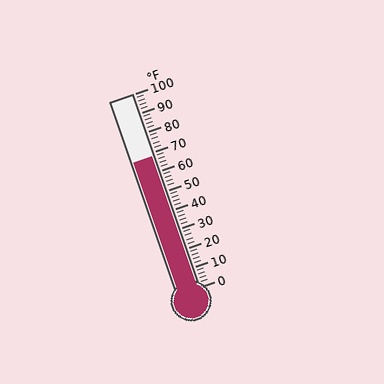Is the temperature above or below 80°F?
The temperature is below 80°F.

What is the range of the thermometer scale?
The thermometer scale ranges from 0°F to 100°F.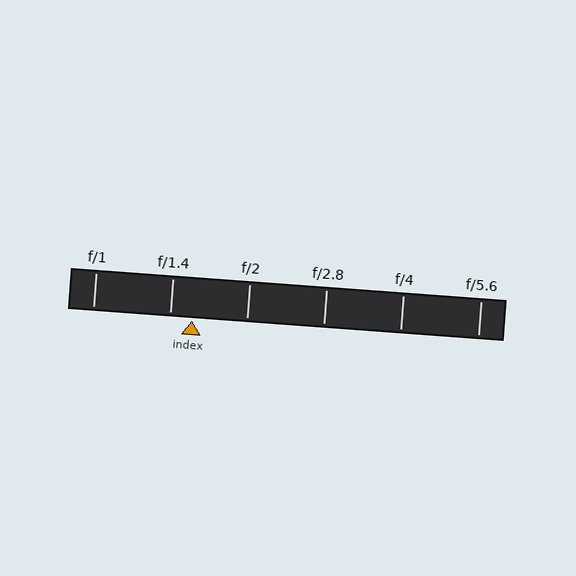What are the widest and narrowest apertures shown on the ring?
The widest aperture shown is f/1 and the narrowest is f/5.6.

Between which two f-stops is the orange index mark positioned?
The index mark is between f/1.4 and f/2.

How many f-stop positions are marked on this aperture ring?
There are 6 f-stop positions marked.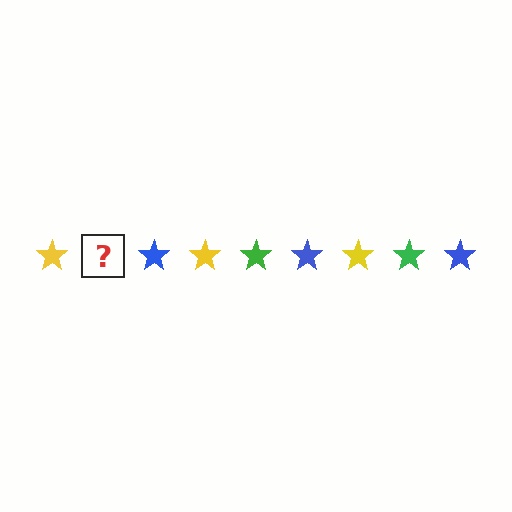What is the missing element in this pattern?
The missing element is a green star.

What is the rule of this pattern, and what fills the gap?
The rule is that the pattern cycles through yellow, green, blue stars. The gap should be filled with a green star.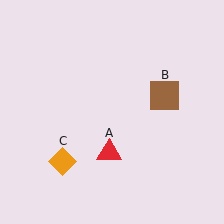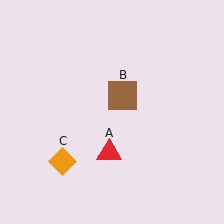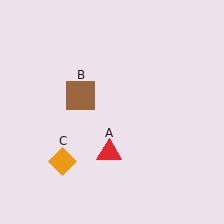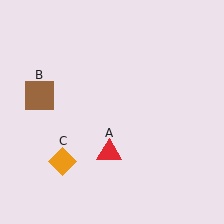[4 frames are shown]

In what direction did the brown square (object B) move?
The brown square (object B) moved left.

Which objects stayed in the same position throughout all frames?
Red triangle (object A) and orange diamond (object C) remained stationary.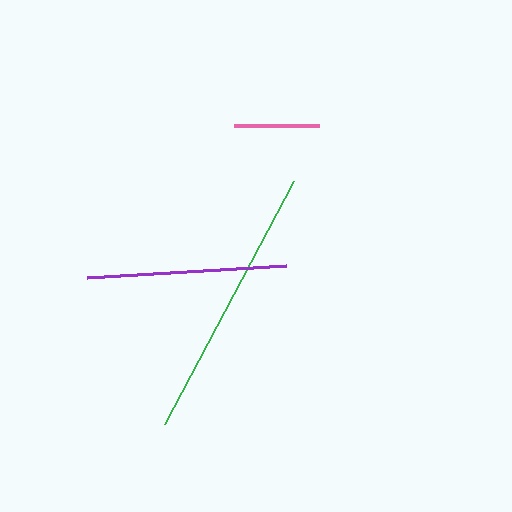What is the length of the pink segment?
The pink segment is approximately 85 pixels long.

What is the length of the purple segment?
The purple segment is approximately 200 pixels long.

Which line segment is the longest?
The green line is the longest at approximately 276 pixels.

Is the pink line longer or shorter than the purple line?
The purple line is longer than the pink line.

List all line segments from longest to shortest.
From longest to shortest: green, purple, pink.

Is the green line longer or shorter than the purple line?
The green line is longer than the purple line.